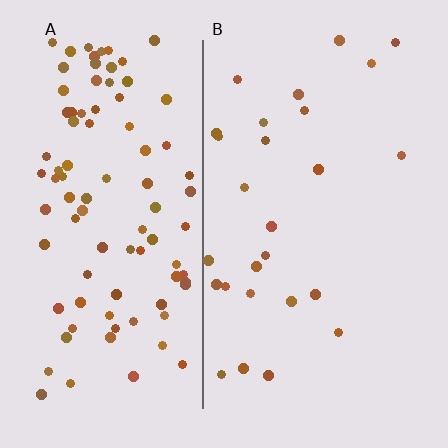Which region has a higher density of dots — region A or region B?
A (the left).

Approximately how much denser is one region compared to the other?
Approximately 3.5× — region A over region B.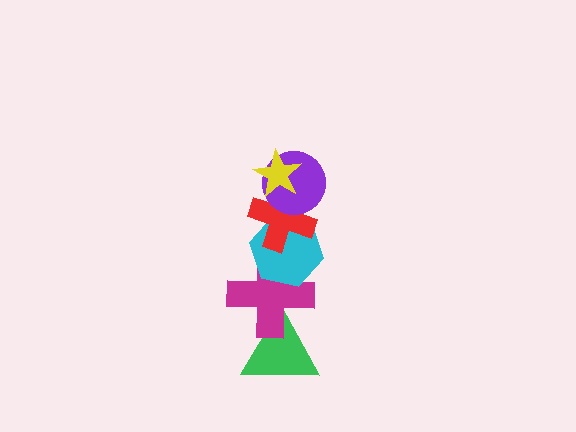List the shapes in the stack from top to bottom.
From top to bottom: the yellow star, the purple circle, the red cross, the cyan hexagon, the magenta cross, the green triangle.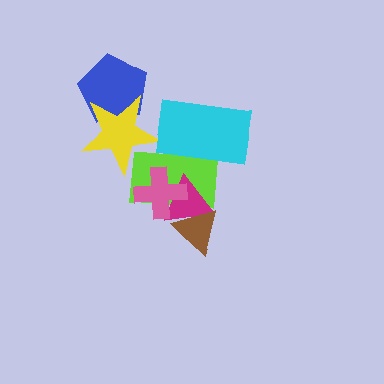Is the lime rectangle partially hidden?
Yes, it is partially covered by another shape.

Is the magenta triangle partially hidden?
Yes, it is partially covered by another shape.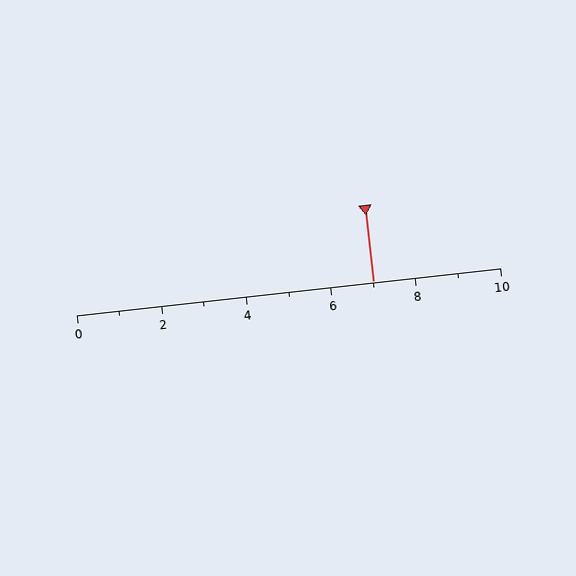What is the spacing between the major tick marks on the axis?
The major ticks are spaced 2 apart.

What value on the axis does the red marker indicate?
The marker indicates approximately 7.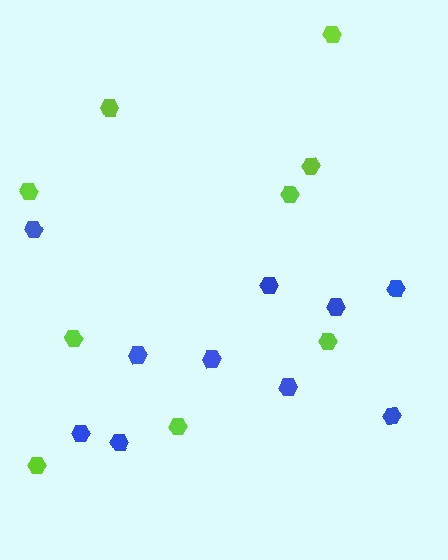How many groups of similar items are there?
There are 2 groups: one group of lime hexagons (9) and one group of blue hexagons (10).